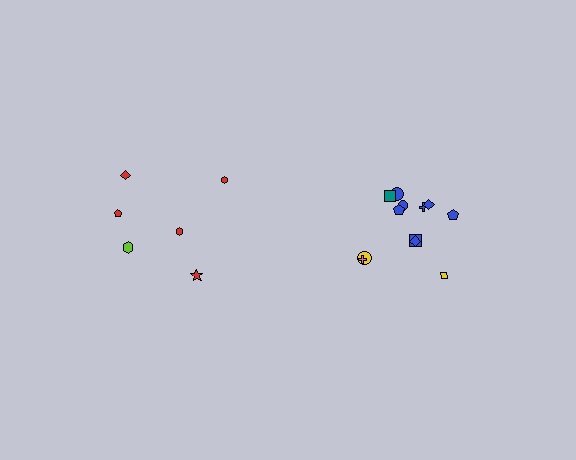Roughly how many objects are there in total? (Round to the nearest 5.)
Roughly 20 objects in total.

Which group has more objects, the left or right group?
The right group.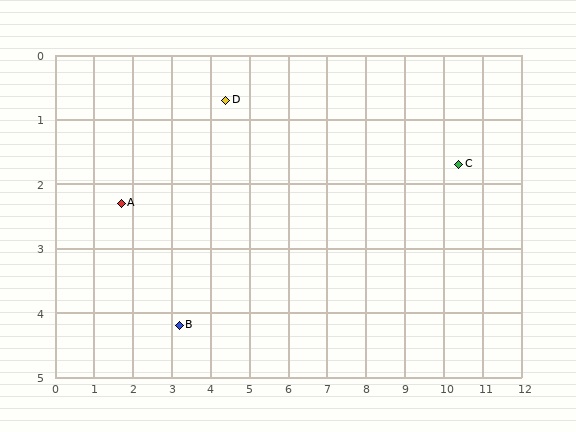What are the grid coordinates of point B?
Point B is at approximately (3.2, 4.2).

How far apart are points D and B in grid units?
Points D and B are about 3.7 grid units apart.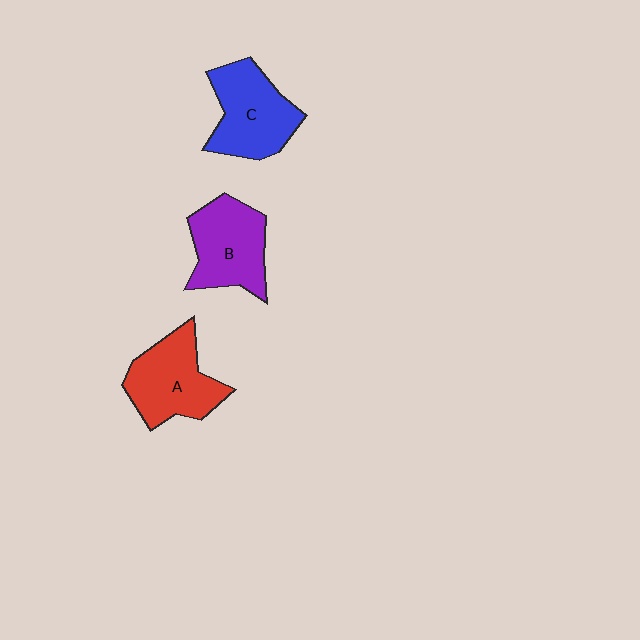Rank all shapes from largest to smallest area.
From largest to smallest: C (blue), A (red), B (purple).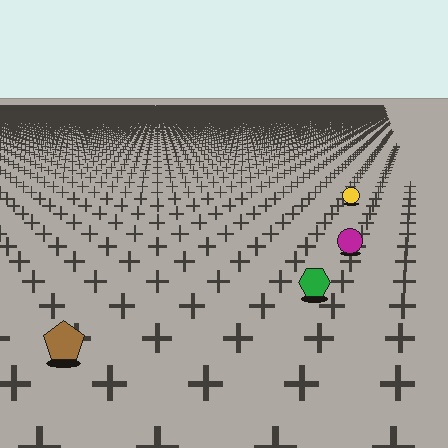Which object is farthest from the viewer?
The yellow circle is farthest from the viewer. It appears smaller and the ground texture around it is denser.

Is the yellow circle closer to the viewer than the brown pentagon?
No. The brown pentagon is closer — you can tell from the texture gradient: the ground texture is coarser near it.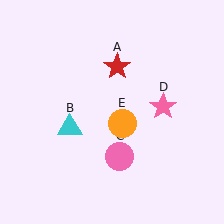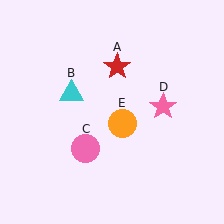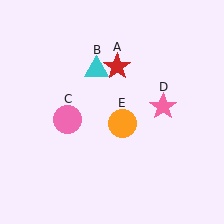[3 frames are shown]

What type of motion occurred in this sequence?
The cyan triangle (object B), pink circle (object C) rotated clockwise around the center of the scene.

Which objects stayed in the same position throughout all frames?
Red star (object A) and pink star (object D) and orange circle (object E) remained stationary.